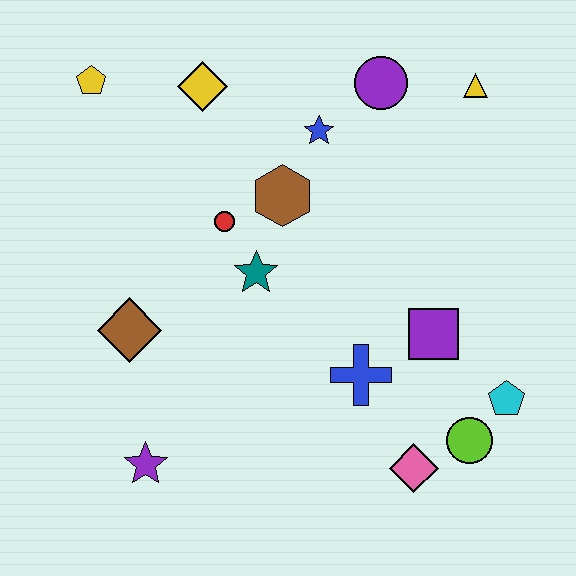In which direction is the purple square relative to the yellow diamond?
The purple square is below the yellow diamond.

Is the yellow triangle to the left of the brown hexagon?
No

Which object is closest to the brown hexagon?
The red circle is closest to the brown hexagon.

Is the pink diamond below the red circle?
Yes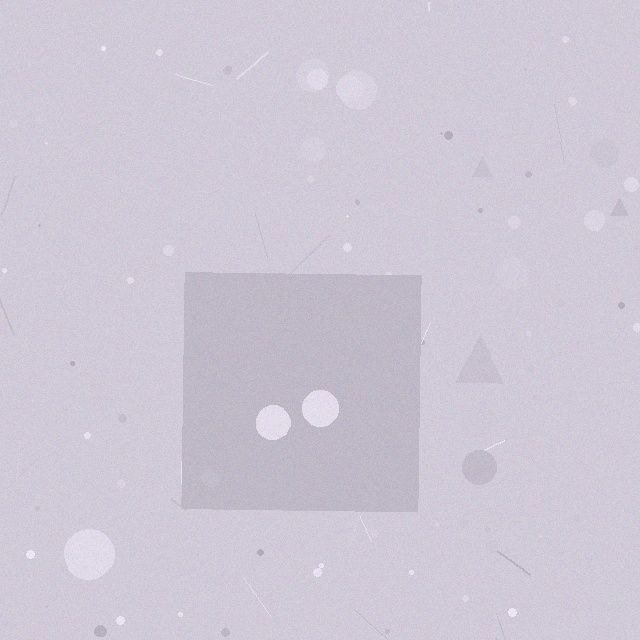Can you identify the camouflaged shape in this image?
The camouflaged shape is a square.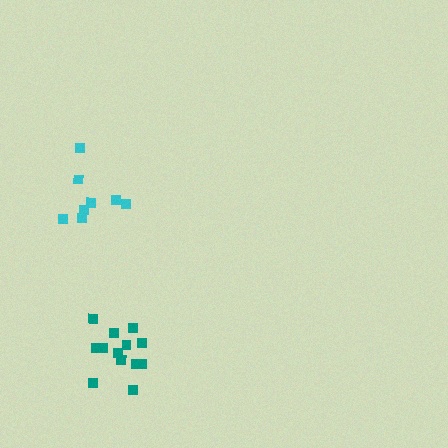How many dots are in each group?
Group 1: 8 dots, Group 2: 13 dots (21 total).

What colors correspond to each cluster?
The clusters are colored: cyan, teal.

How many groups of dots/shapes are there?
There are 2 groups.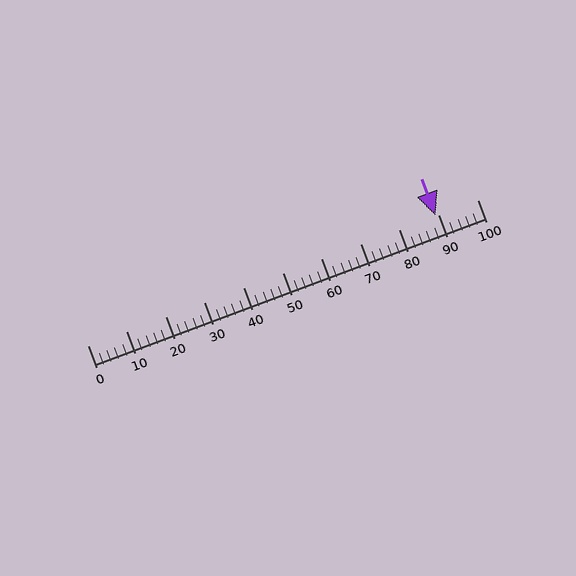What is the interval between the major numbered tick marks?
The major tick marks are spaced 10 units apart.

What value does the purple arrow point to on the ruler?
The purple arrow points to approximately 89.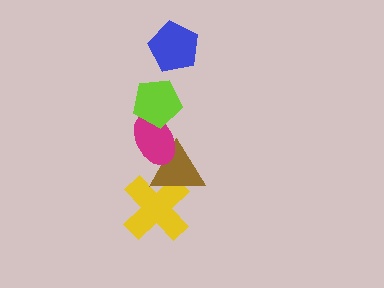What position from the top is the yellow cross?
The yellow cross is 5th from the top.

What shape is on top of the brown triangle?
The magenta ellipse is on top of the brown triangle.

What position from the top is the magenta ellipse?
The magenta ellipse is 3rd from the top.